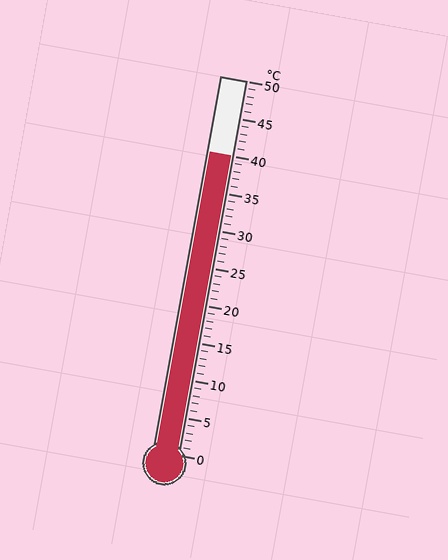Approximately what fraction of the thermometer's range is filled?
The thermometer is filled to approximately 80% of its range.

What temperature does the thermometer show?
The thermometer shows approximately 40°C.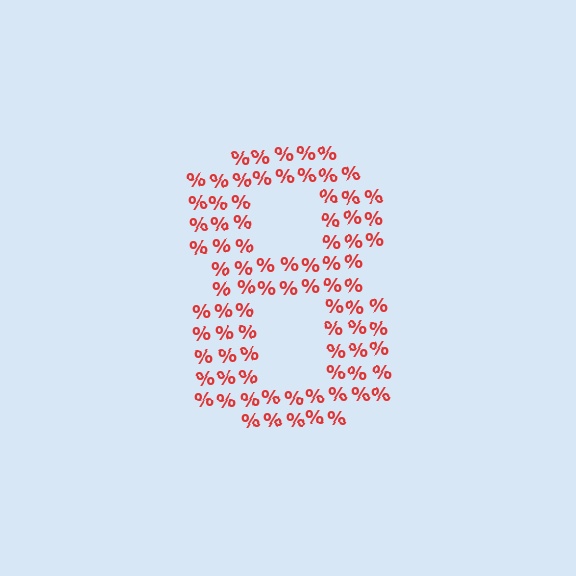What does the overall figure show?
The overall figure shows the digit 8.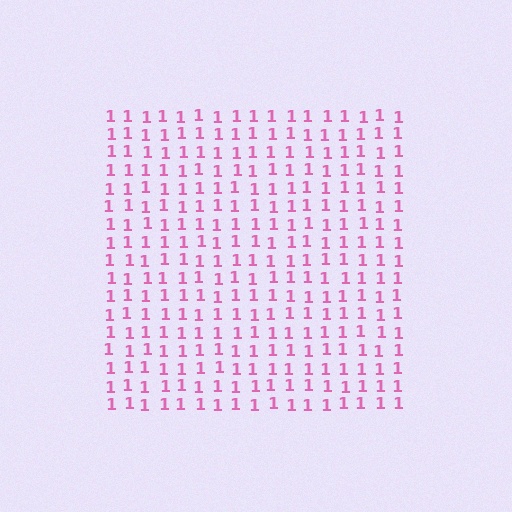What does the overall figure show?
The overall figure shows a square.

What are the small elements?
The small elements are digit 1's.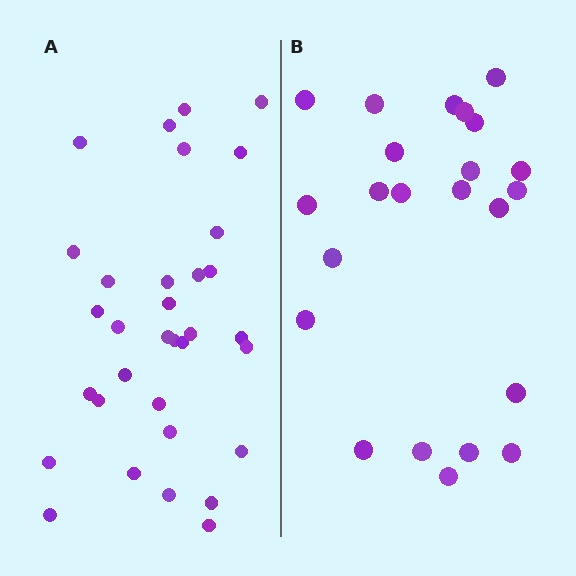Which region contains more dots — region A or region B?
Region A (the left region) has more dots.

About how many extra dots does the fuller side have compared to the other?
Region A has roughly 10 or so more dots than region B.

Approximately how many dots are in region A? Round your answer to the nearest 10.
About 30 dots. (The exact count is 33, which rounds to 30.)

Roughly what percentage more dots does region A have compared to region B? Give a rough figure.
About 45% more.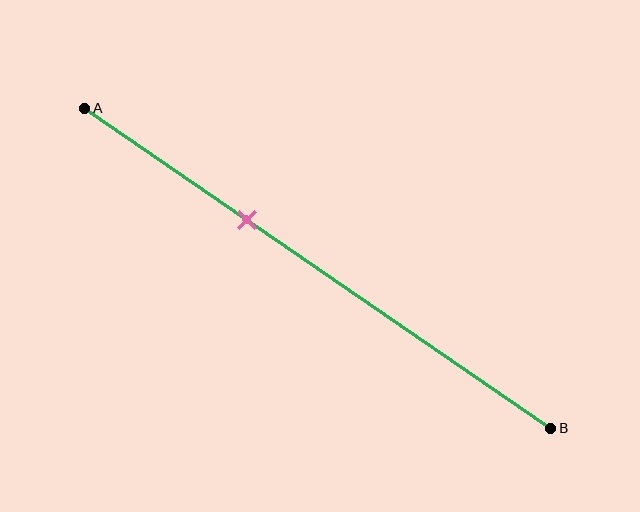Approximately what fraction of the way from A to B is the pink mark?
The pink mark is approximately 35% of the way from A to B.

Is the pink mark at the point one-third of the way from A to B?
Yes, the mark is approximately at the one-third point.